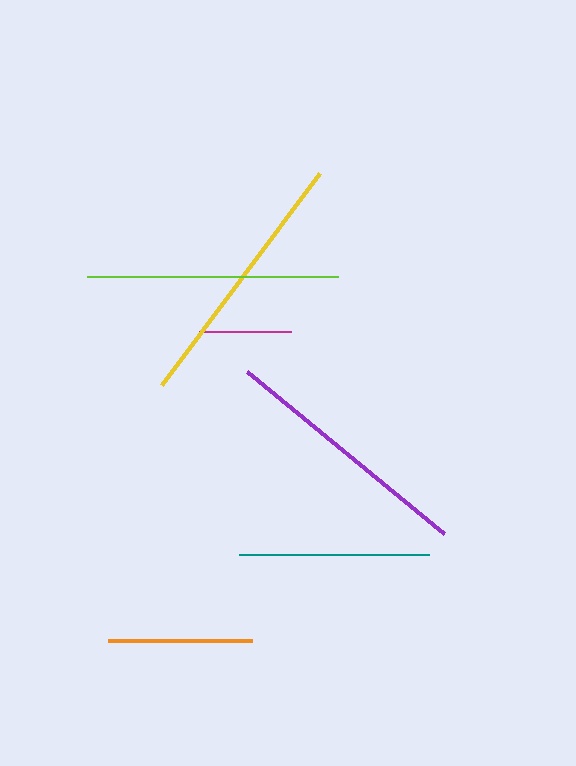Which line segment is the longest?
The yellow line is the longest at approximately 265 pixels.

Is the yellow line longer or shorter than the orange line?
The yellow line is longer than the orange line.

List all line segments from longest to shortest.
From longest to shortest: yellow, purple, lime, teal, orange, magenta.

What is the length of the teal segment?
The teal segment is approximately 190 pixels long.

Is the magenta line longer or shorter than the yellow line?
The yellow line is longer than the magenta line.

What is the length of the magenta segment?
The magenta segment is approximately 92 pixels long.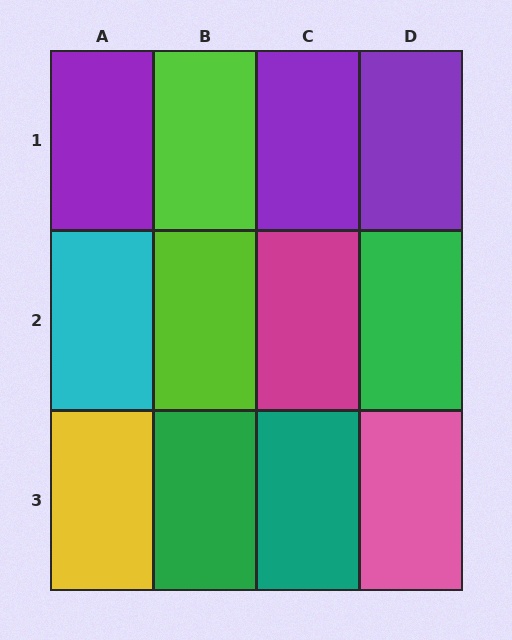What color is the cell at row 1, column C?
Purple.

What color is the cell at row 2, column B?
Lime.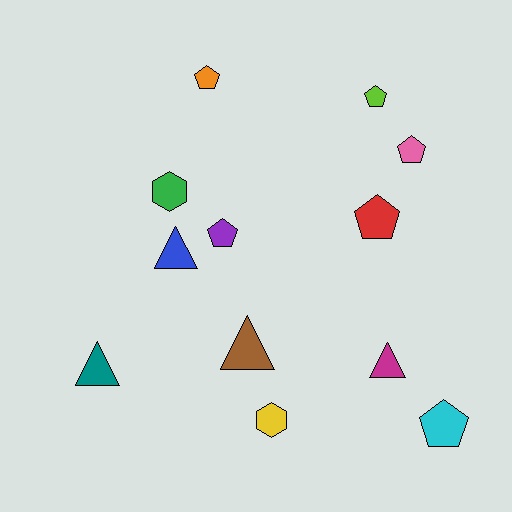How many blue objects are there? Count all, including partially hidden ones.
There is 1 blue object.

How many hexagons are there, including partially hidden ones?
There are 2 hexagons.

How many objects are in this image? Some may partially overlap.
There are 12 objects.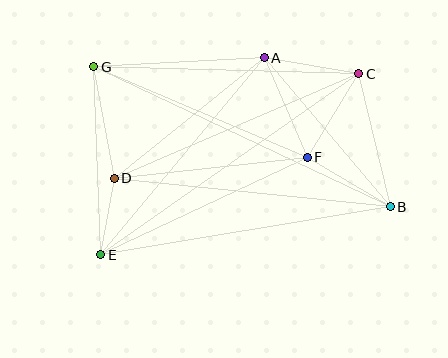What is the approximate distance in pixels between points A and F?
The distance between A and F is approximately 108 pixels.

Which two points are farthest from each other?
Points B and G are farthest from each other.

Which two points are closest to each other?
Points D and E are closest to each other.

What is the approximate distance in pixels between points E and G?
The distance between E and G is approximately 188 pixels.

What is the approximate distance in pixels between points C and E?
The distance between C and E is approximately 315 pixels.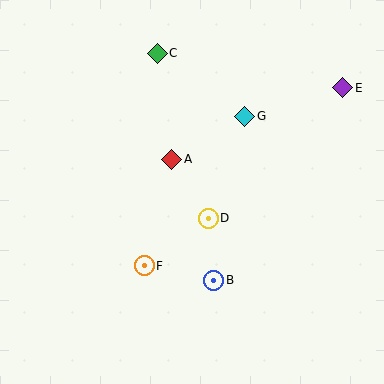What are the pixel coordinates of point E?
Point E is at (343, 88).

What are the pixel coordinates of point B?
Point B is at (214, 280).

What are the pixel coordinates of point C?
Point C is at (157, 53).